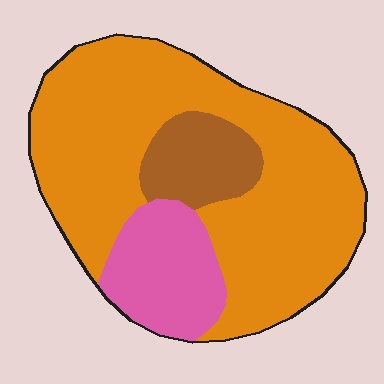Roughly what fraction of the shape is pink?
Pink takes up about one sixth (1/6) of the shape.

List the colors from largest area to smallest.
From largest to smallest: orange, pink, brown.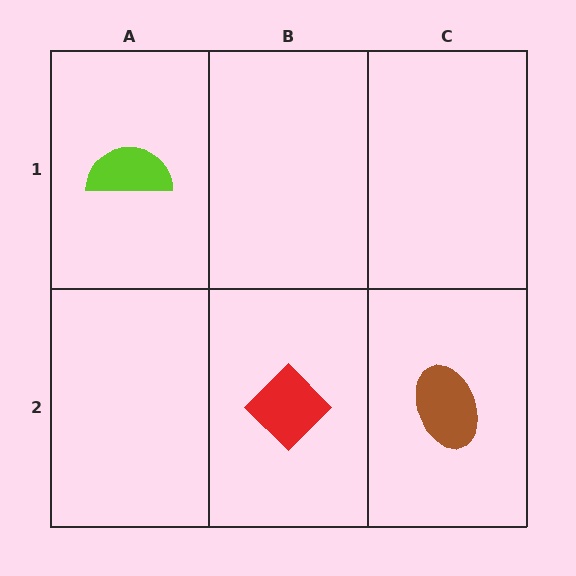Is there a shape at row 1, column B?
No, that cell is empty.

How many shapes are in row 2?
2 shapes.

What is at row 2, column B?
A red diamond.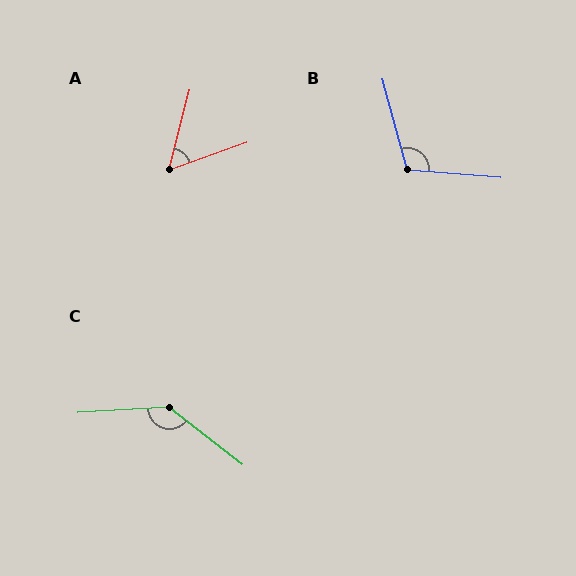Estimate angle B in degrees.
Approximately 110 degrees.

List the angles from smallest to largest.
A (56°), B (110°), C (139°).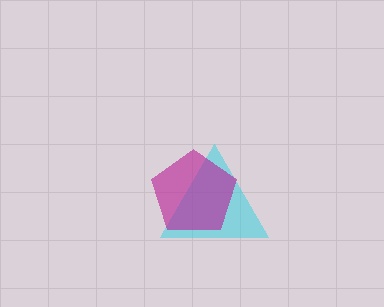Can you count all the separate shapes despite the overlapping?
Yes, there are 2 separate shapes.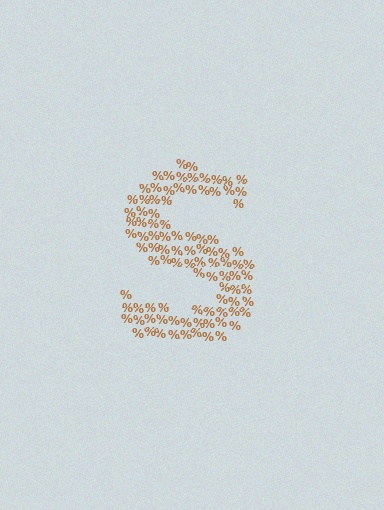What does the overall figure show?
The overall figure shows the letter S.